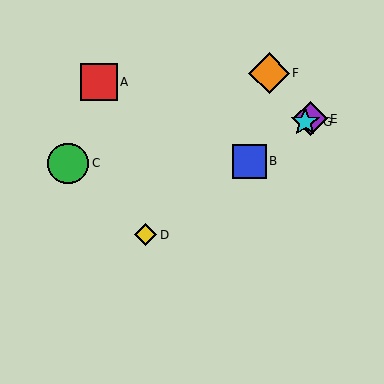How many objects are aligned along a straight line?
4 objects (B, D, E, G) are aligned along a straight line.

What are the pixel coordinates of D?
Object D is at (146, 235).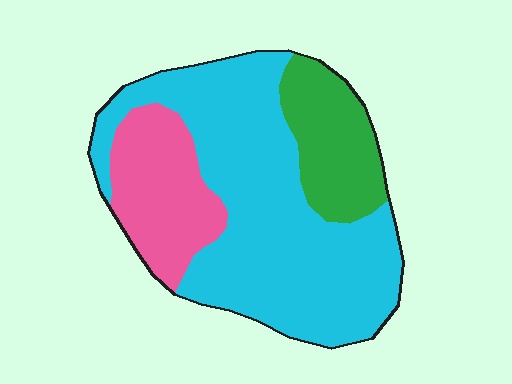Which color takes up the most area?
Cyan, at roughly 60%.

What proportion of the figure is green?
Green takes up about one sixth (1/6) of the figure.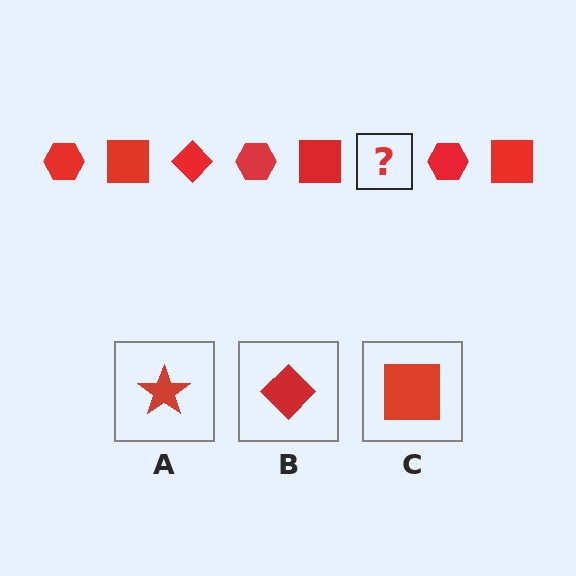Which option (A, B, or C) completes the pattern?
B.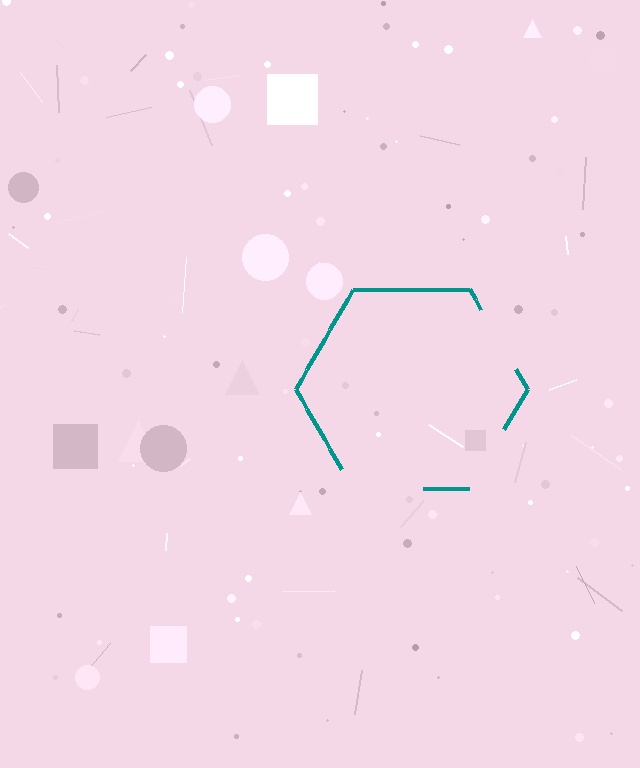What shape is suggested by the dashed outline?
The dashed outline suggests a hexagon.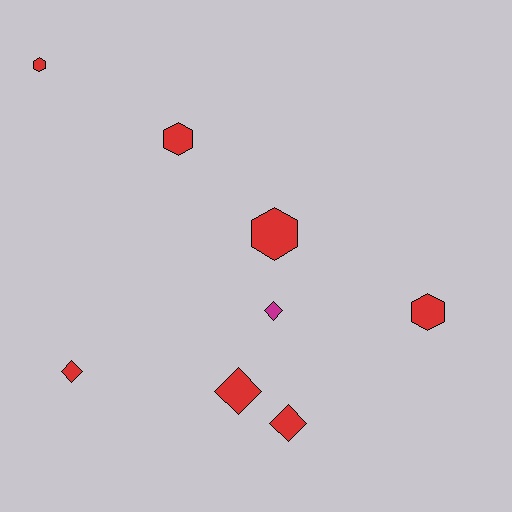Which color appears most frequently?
Red, with 7 objects.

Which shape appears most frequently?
Hexagon, with 4 objects.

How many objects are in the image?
There are 8 objects.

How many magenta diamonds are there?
There is 1 magenta diamond.